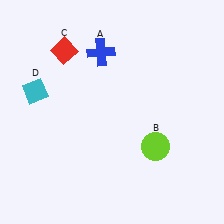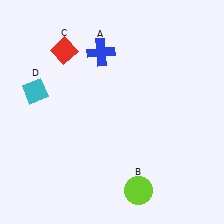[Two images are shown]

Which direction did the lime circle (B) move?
The lime circle (B) moved down.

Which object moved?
The lime circle (B) moved down.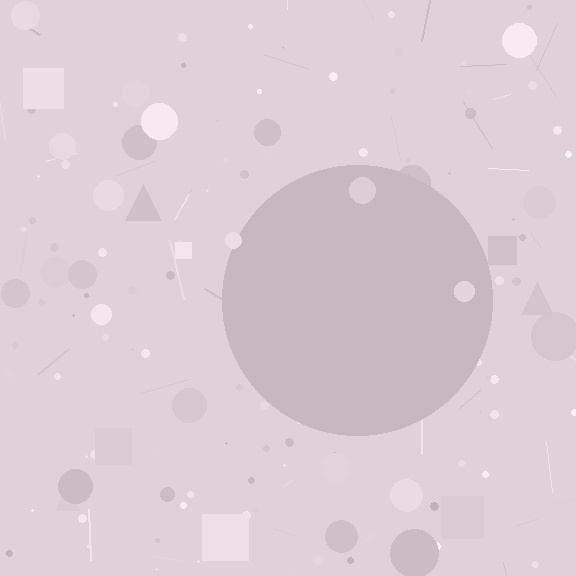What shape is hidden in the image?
A circle is hidden in the image.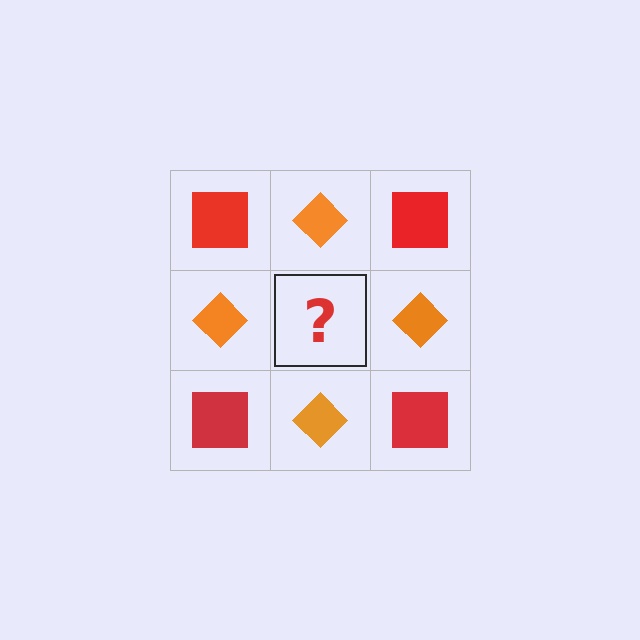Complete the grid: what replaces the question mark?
The question mark should be replaced with a red square.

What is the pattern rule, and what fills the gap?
The rule is that it alternates red square and orange diamond in a checkerboard pattern. The gap should be filled with a red square.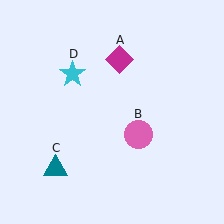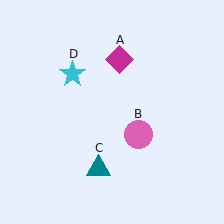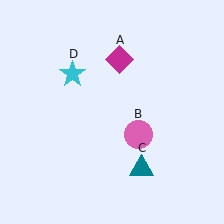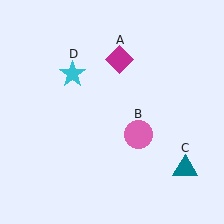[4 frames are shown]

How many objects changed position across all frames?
1 object changed position: teal triangle (object C).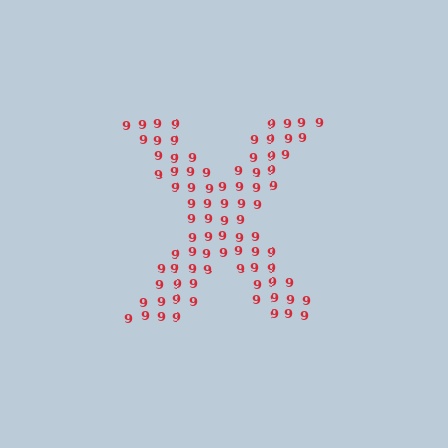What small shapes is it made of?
It is made of small digit 9's.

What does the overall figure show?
The overall figure shows the letter X.